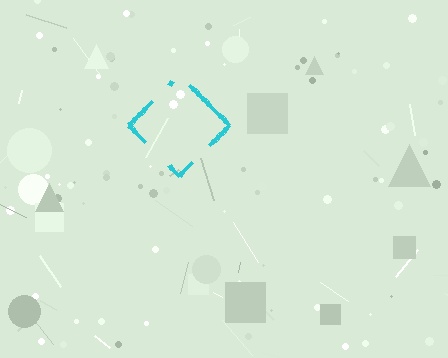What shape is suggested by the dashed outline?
The dashed outline suggests a diamond.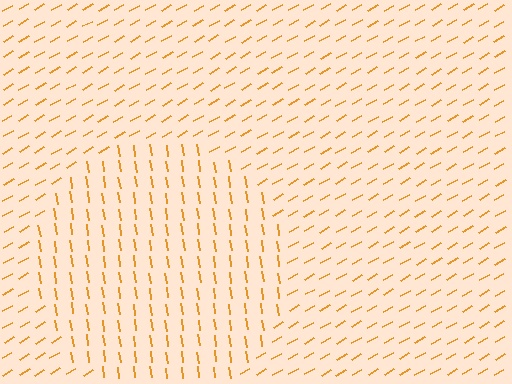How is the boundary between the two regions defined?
The boundary is defined purely by a change in line orientation (approximately 69 degrees difference). All lines are the same color and thickness.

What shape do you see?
I see a circle.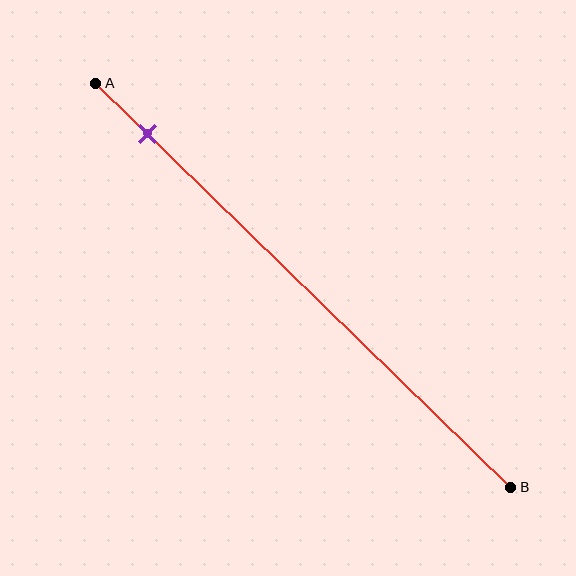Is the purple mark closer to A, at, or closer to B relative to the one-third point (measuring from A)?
The purple mark is closer to point A than the one-third point of segment AB.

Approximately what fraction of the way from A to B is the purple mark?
The purple mark is approximately 10% of the way from A to B.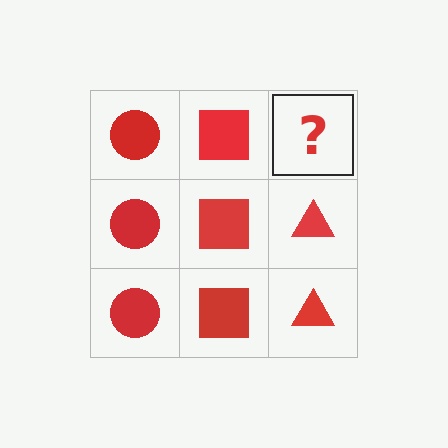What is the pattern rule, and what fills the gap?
The rule is that each column has a consistent shape. The gap should be filled with a red triangle.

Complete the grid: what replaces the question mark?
The question mark should be replaced with a red triangle.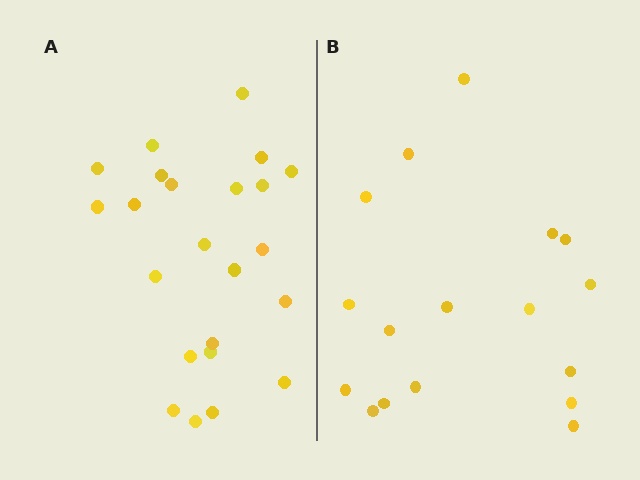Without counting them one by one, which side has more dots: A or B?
Region A (the left region) has more dots.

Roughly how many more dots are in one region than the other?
Region A has about 6 more dots than region B.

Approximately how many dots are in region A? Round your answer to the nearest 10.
About 20 dots. (The exact count is 23, which rounds to 20.)